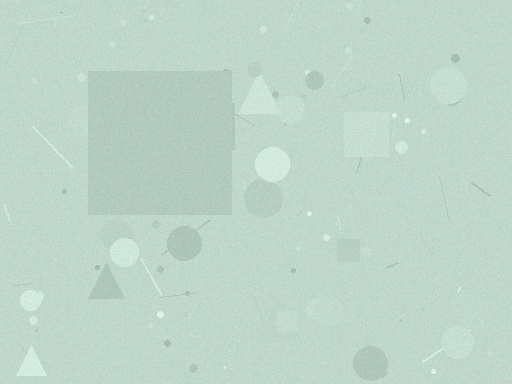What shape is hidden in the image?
A square is hidden in the image.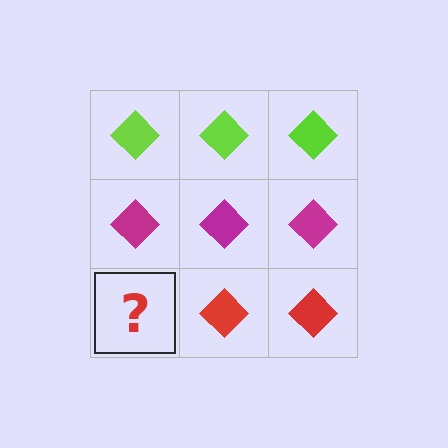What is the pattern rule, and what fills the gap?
The rule is that each row has a consistent color. The gap should be filled with a red diamond.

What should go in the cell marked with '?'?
The missing cell should contain a red diamond.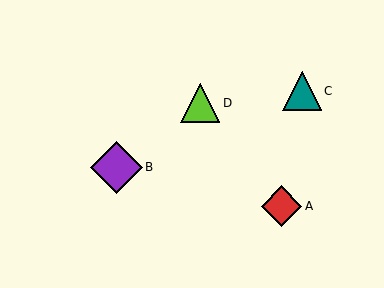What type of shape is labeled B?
Shape B is a purple diamond.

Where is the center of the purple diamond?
The center of the purple diamond is at (116, 167).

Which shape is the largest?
The purple diamond (labeled B) is the largest.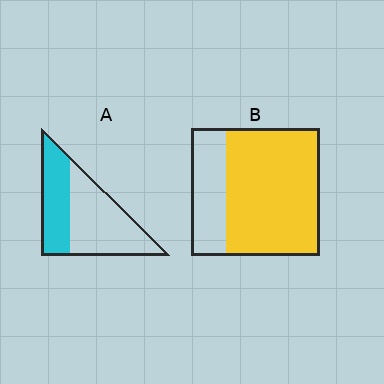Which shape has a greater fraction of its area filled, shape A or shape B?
Shape B.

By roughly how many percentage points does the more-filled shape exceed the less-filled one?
By roughly 35 percentage points (B over A).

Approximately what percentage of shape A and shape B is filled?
A is approximately 40% and B is approximately 75%.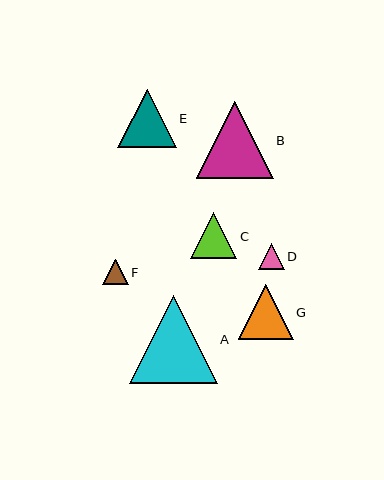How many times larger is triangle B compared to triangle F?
Triangle B is approximately 3.0 times the size of triangle F.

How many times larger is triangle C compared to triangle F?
Triangle C is approximately 1.8 times the size of triangle F.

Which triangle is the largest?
Triangle A is the largest with a size of approximately 88 pixels.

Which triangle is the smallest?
Triangle F is the smallest with a size of approximately 26 pixels.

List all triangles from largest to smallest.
From largest to smallest: A, B, E, G, C, D, F.